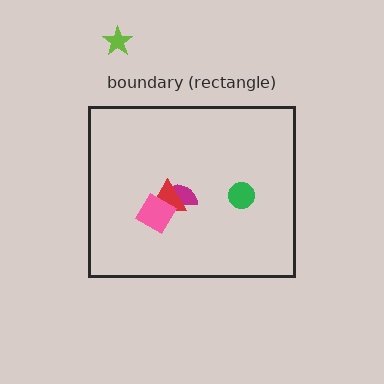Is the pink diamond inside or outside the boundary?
Inside.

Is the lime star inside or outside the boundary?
Outside.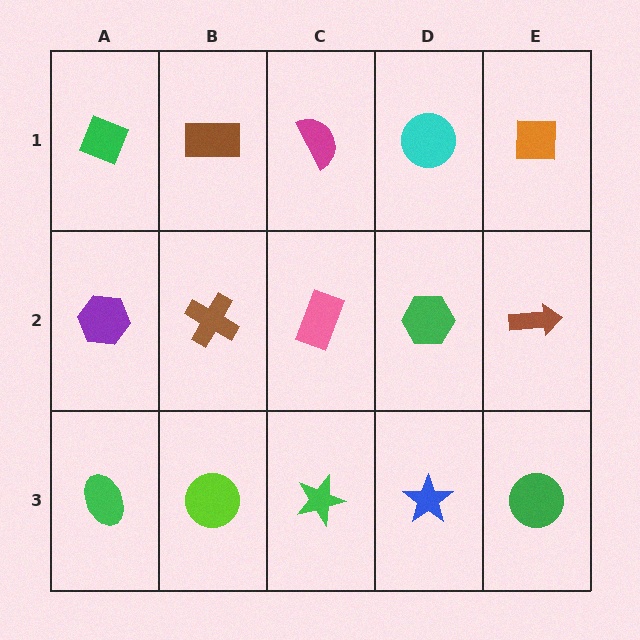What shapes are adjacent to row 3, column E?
A brown arrow (row 2, column E), a blue star (row 3, column D).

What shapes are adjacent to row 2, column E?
An orange square (row 1, column E), a green circle (row 3, column E), a green hexagon (row 2, column D).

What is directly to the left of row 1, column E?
A cyan circle.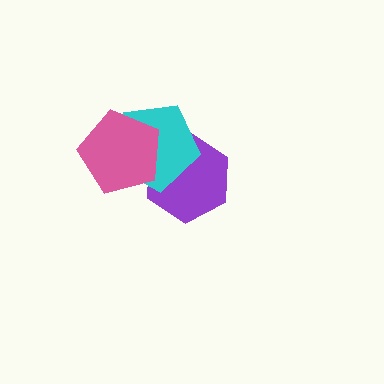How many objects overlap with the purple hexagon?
2 objects overlap with the purple hexagon.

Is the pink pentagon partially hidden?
No, no other shape covers it.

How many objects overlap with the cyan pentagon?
2 objects overlap with the cyan pentagon.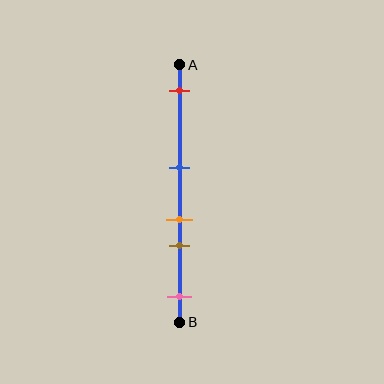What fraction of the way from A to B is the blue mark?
The blue mark is approximately 40% (0.4) of the way from A to B.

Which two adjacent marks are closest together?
The orange and brown marks are the closest adjacent pair.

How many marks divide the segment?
There are 5 marks dividing the segment.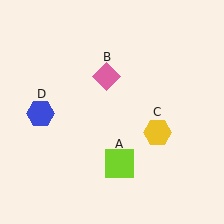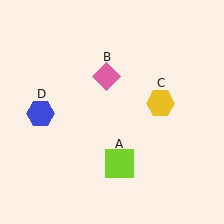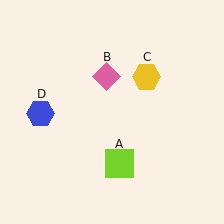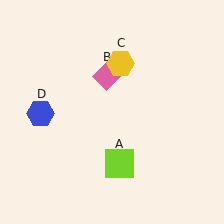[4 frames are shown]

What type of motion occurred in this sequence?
The yellow hexagon (object C) rotated counterclockwise around the center of the scene.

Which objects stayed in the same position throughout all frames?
Lime square (object A) and pink diamond (object B) and blue hexagon (object D) remained stationary.